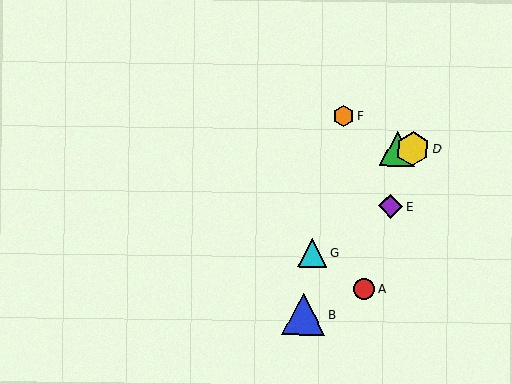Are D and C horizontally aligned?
Yes, both are at y≈149.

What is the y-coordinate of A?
Object A is at y≈289.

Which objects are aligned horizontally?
Objects C, D are aligned horizontally.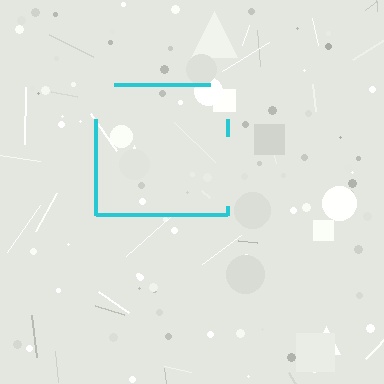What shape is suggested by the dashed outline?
The dashed outline suggests a square.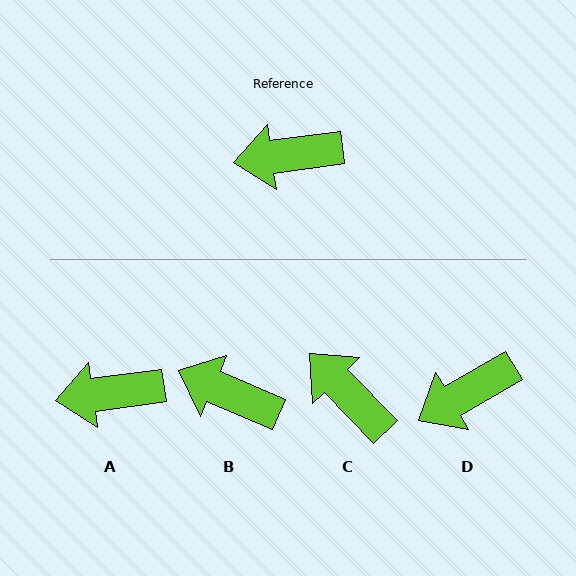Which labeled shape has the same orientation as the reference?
A.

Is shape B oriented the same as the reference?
No, it is off by about 31 degrees.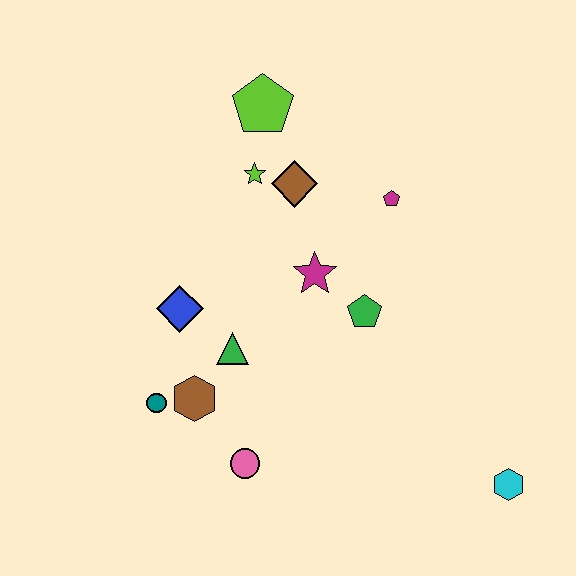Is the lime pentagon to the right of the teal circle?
Yes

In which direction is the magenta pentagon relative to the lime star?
The magenta pentagon is to the right of the lime star.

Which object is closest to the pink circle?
The brown hexagon is closest to the pink circle.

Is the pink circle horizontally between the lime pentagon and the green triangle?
Yes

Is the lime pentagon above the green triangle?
Yes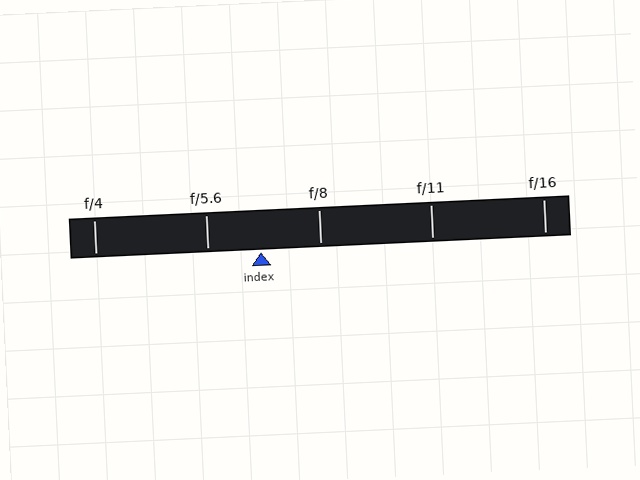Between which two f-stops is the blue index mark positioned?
The index mark is between f/5.6 and f/8.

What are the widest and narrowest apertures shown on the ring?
The widest aperture shown is f/4 and the narrowest is f/16.